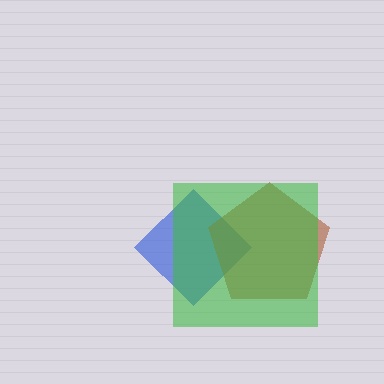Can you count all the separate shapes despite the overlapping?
Yes, there are 3 separate shapes.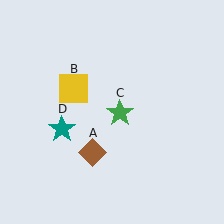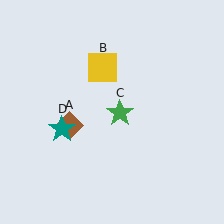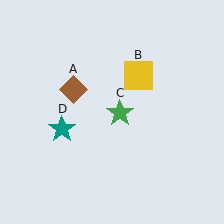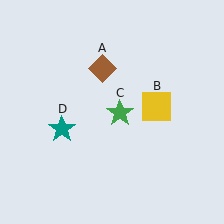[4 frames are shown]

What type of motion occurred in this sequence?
The brown diamond (object A), yellow square (object B) rotated clockwise around the center of the scene.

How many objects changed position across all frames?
2 objects changed position: brown diamond (object A), yellow square (object B).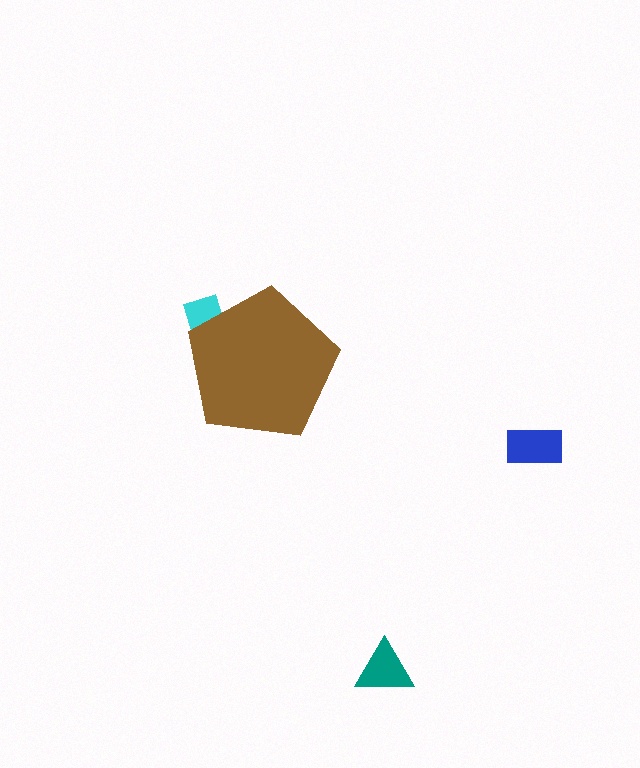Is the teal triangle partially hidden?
No, the teal triangle is fully visible.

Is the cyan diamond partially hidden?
Yes, the cyan diamond is partially hidden behind the brown pentagon.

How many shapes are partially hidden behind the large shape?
1 shape is partially hidden.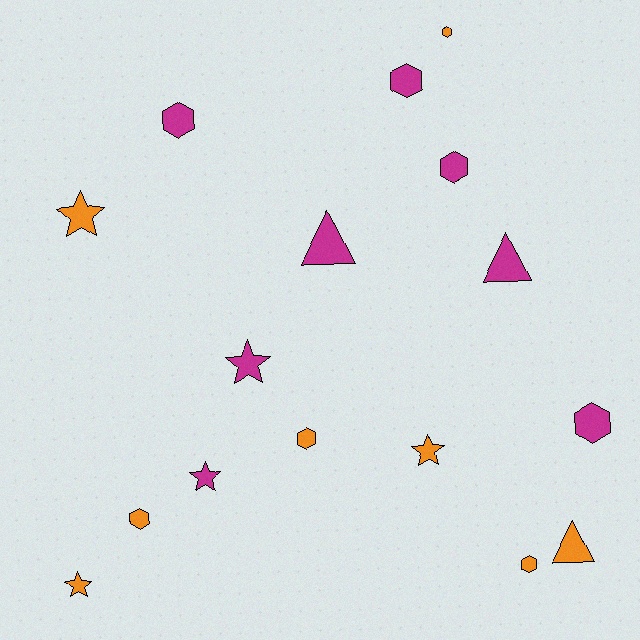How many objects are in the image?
There are 16 objects.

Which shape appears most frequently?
Hexagon, with 8 objects.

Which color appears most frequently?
Magenta, with 8 objects.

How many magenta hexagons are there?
There are 4 magenta hexagons.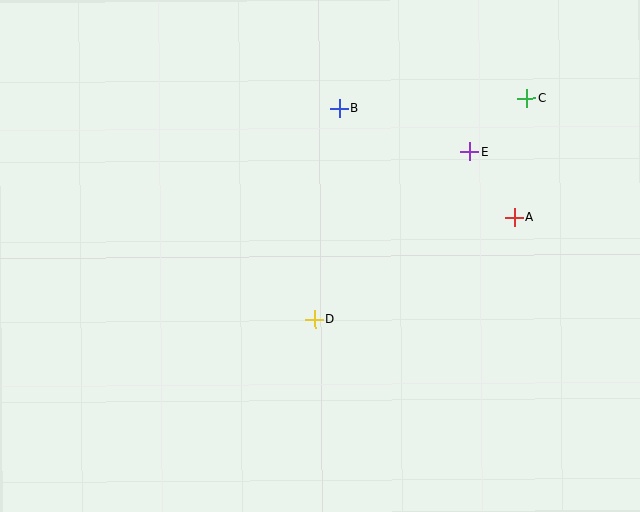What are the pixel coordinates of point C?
Point C is at (527, 98).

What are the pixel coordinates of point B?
Point B is at (339, 108).